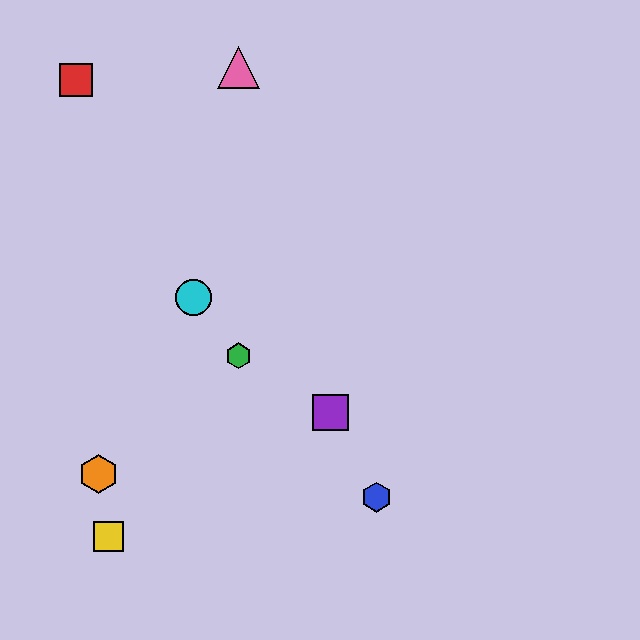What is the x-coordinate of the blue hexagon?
The blue hexagon is at x≈377.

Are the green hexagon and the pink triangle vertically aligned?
Yes, both are at x≈239.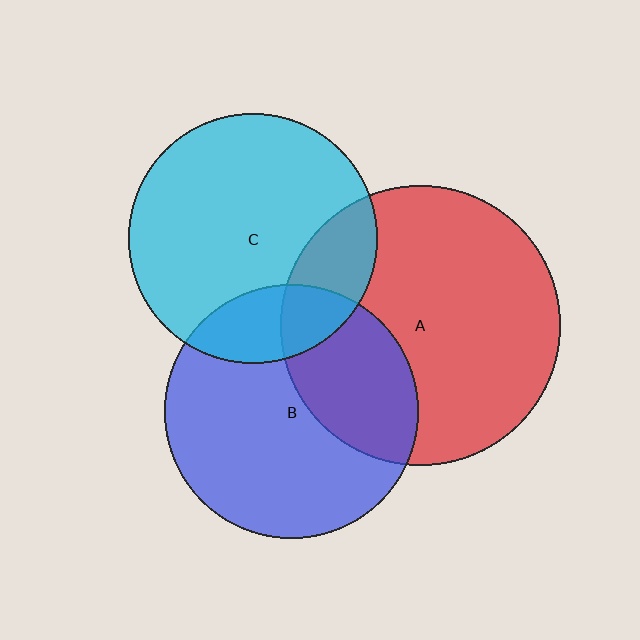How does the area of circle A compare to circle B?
Approximately 1.2 times.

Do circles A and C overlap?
Yes.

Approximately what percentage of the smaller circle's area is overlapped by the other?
Approximately 20%.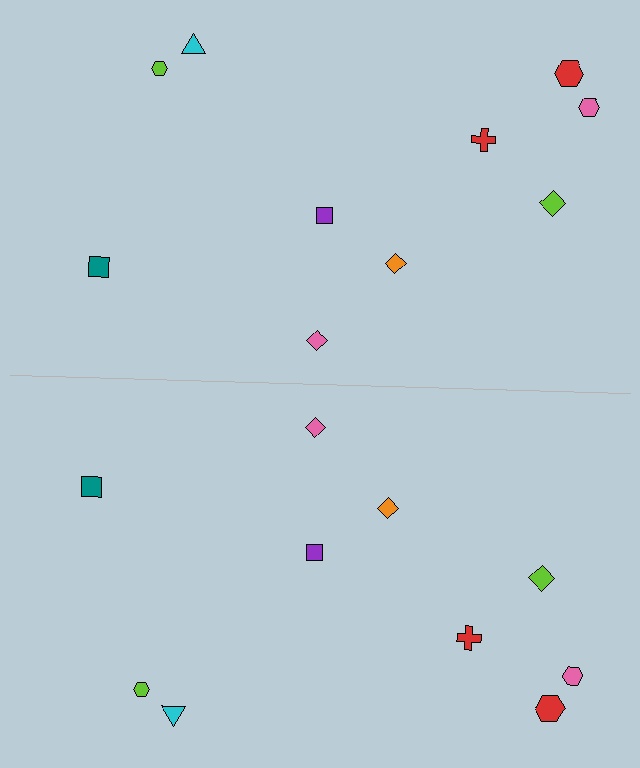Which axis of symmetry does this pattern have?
The pattern has a horizontal axis of symmetry running through the center of the image.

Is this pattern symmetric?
Yes, this pattern has bilateral (reflection) symmetry.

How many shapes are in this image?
There are 20 shapes in this image.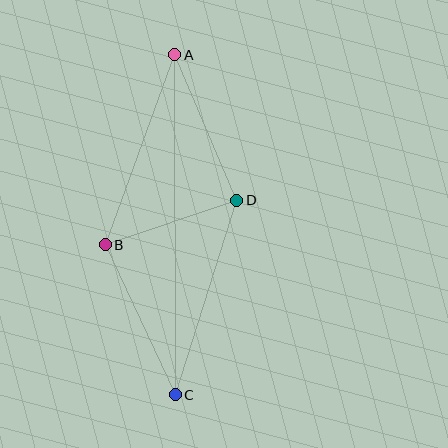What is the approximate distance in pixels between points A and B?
The distance between A and B is approximately 202 pixels.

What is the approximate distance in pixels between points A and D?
The distance between A and D is approximately 158 pixels.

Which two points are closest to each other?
Points B and D are closest to each other.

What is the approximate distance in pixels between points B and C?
The distance between B and C is approximately 165 pixels.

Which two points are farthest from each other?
Points A and C are farthest from each other.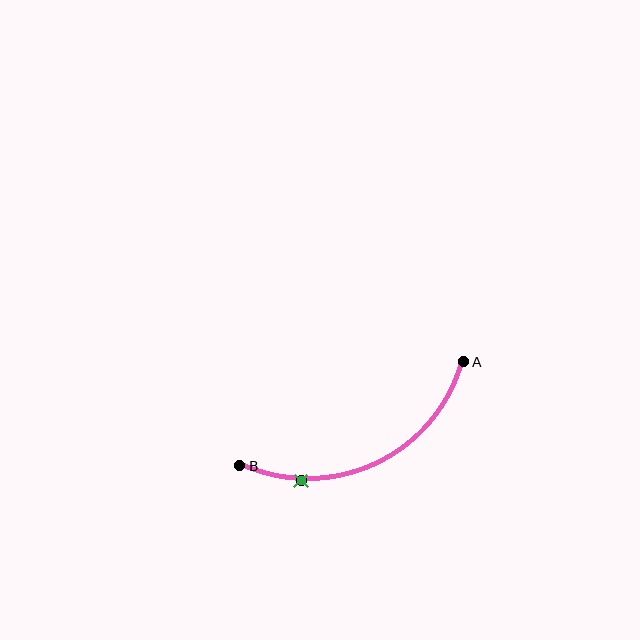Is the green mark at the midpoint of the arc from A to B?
No. The green mark lies on the arc but is closer to endpoint B. The arc midpoint would be at the point on the curve equidistant along the arc from both A and B.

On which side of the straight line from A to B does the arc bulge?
The arc bulges below the straight line connecting A and B.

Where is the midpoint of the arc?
The arc midpoint is the point on the curve farthest from the straight line joining A and B. It sits below that line.